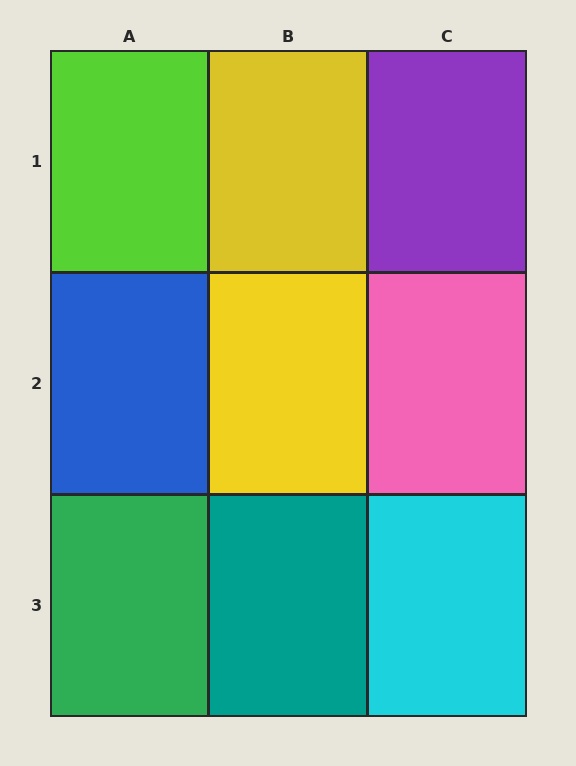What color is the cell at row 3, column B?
Teal.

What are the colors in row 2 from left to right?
Blue, yellow, pink.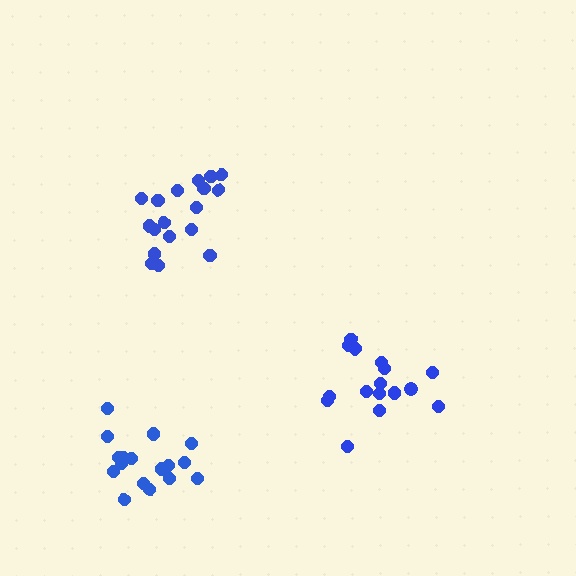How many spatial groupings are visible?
There are 3 spatial groupings.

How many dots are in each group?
Group 1: 16 dots, Group 2: 18 dots, Group 3: 17 dots (51 total).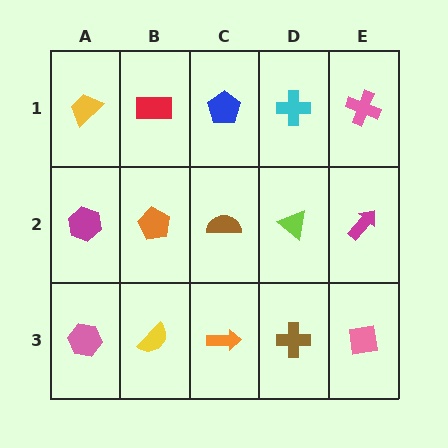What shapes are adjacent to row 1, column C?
A brown semicircle (row 2, column C), a red rectangle (row 1, column B), a cyan cross (row 1, column D).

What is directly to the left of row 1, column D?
A blue pentagon.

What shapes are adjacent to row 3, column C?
A brown semicircle (row 2, column C), a yellow semicircle (row 3, column B), a brown cross (row 3, column D).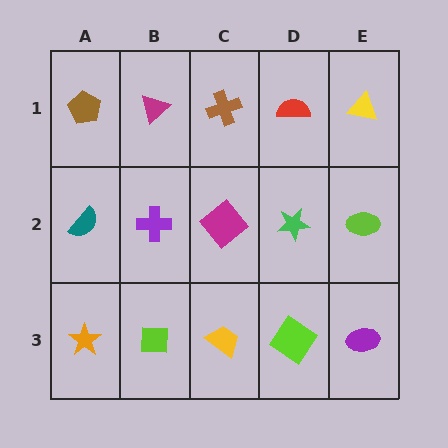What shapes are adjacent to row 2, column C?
A brown cross (row 1, column C), a yellow trapezoid (row 3, column C), a purple cross (row 2, column B), a green star (row 2, column D).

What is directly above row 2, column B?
A magenta triangle.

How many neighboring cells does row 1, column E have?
2.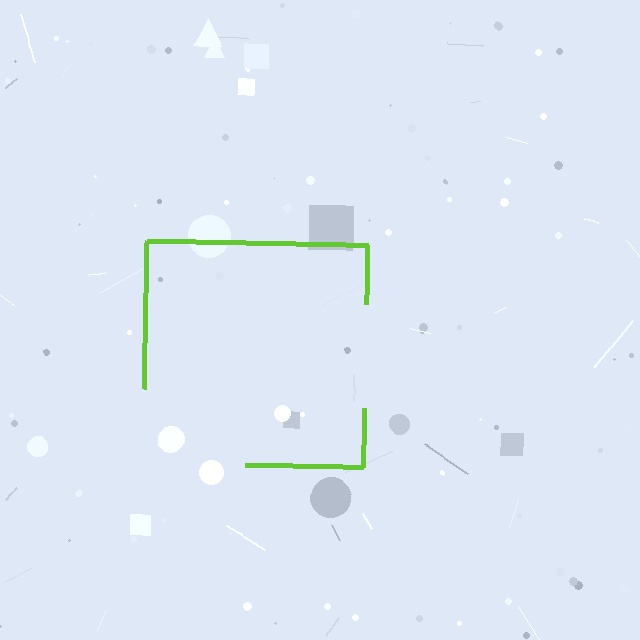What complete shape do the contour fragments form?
The contour fragments form a square.